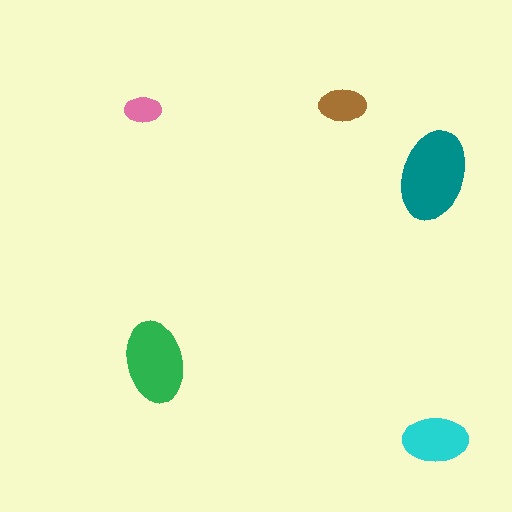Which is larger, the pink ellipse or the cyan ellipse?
The cyan one.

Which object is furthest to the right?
The cyan ellipse is rightmost.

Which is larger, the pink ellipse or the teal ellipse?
The teal one.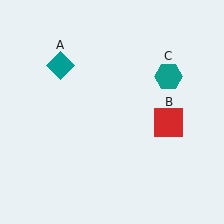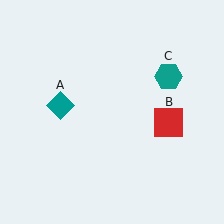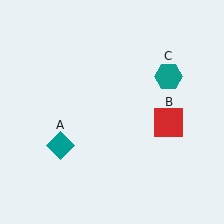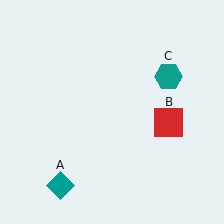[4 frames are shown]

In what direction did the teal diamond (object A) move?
The teal diamond (object A) moved down.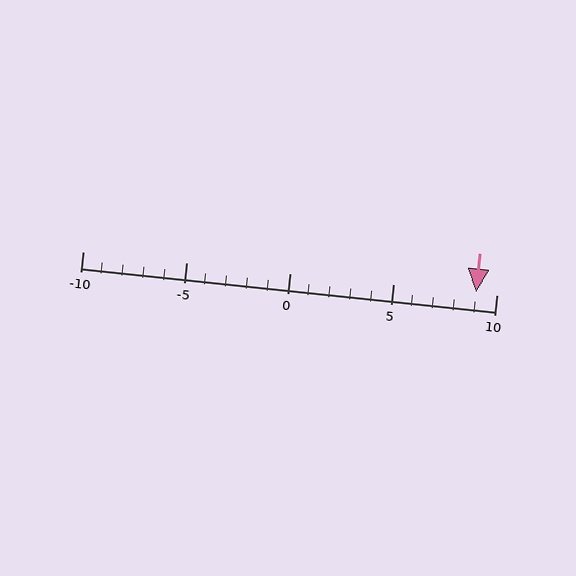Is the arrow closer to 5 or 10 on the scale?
The arrow is closer to 10.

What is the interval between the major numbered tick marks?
The major tick marks are spaced 5 units apart.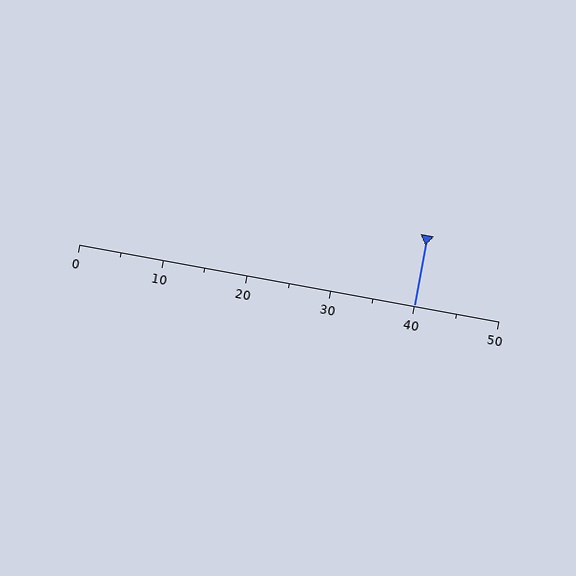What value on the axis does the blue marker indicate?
The marker indicates approximately 40.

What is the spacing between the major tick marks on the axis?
The major ticks are spaced 10 apart.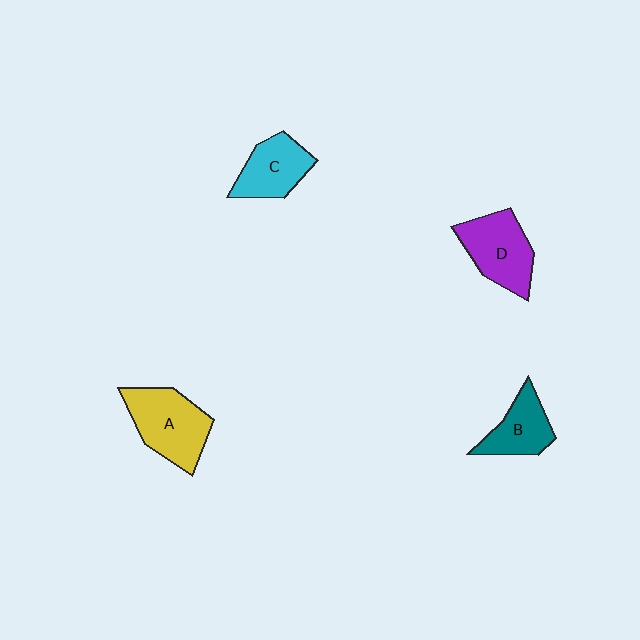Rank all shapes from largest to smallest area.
From largest to smallest: A (yellow), D (purple), C (cyan), B (teal).